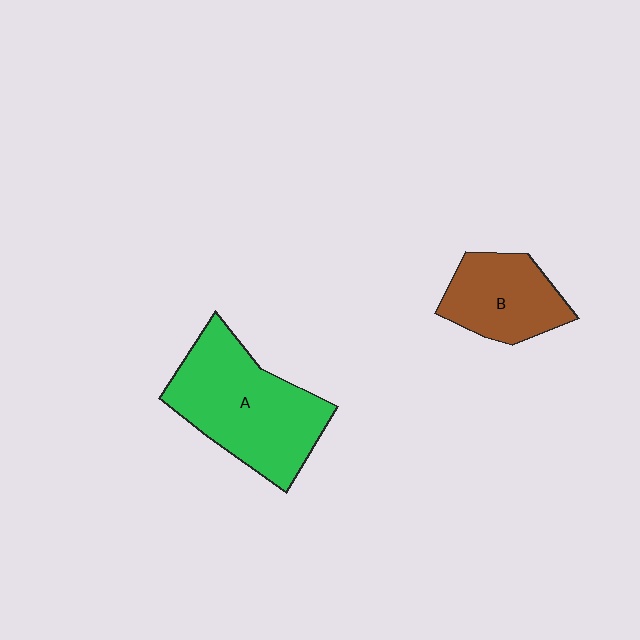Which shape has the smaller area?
Shape B (brown).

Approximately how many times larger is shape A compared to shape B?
Approximately 1.7 times.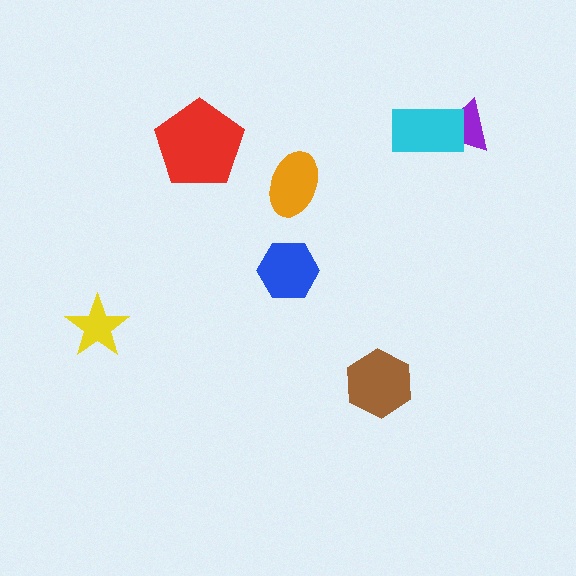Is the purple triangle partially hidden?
Yes, it is partially covered by another shape.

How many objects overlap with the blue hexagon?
0 objects overlap with the blue hexagon.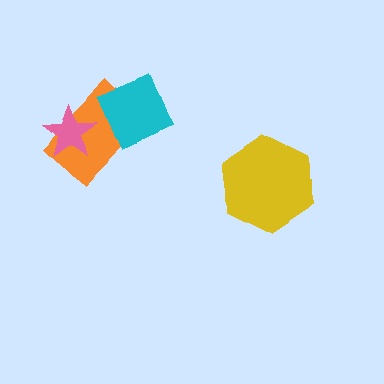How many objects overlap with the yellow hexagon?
0 objects overlap with the yellow hexagon.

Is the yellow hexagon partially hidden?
No, no other shape covers it.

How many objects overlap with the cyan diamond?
1 object overlaps with the cyan diamond.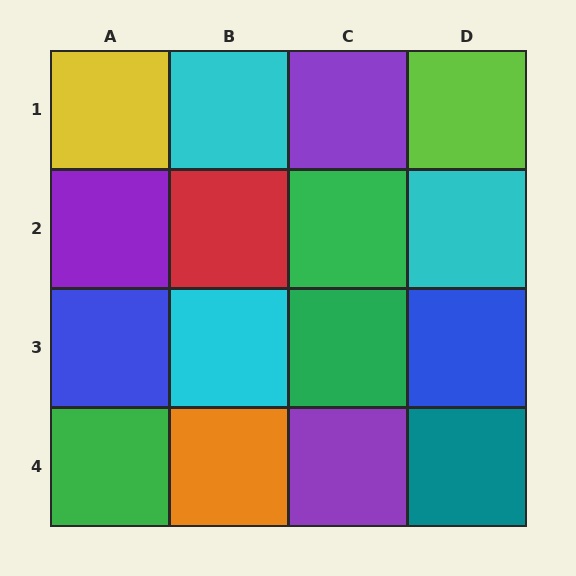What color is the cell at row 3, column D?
Blue.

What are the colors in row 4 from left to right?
Green, orange, purple, teal.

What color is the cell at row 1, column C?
Purple.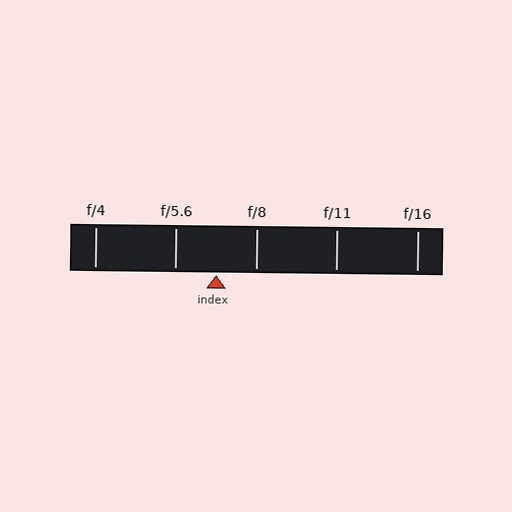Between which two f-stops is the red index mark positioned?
The index mark is between f/5.6 and f/8.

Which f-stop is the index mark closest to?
The index mark is closest to f/8.